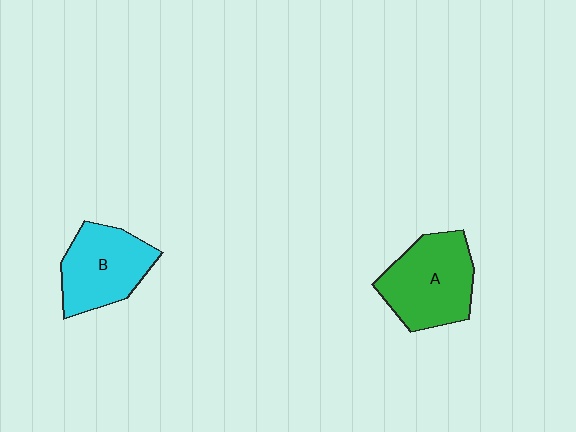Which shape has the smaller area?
Shape B (cyan).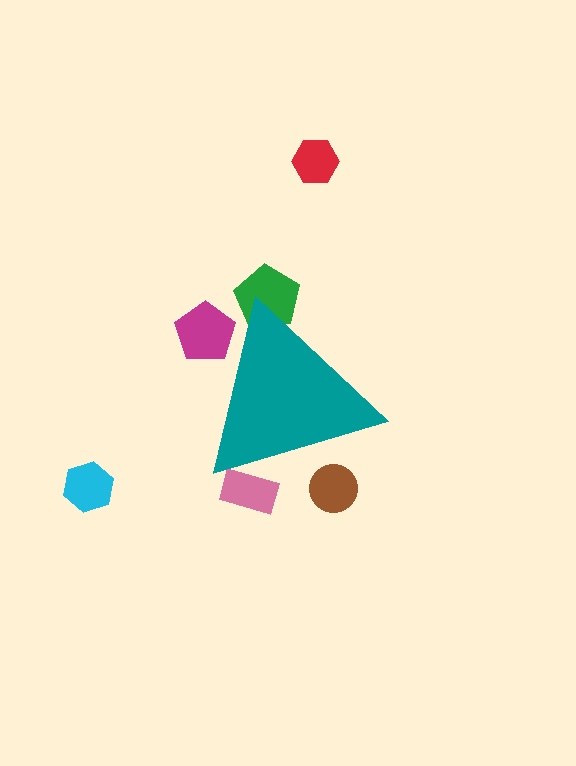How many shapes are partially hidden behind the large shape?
4 shapes are partially hidden.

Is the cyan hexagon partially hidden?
No, the cyan hexagon is fully visible.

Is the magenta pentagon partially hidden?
Yes, the magenta pentagon is partially hidden behind the teal triangle.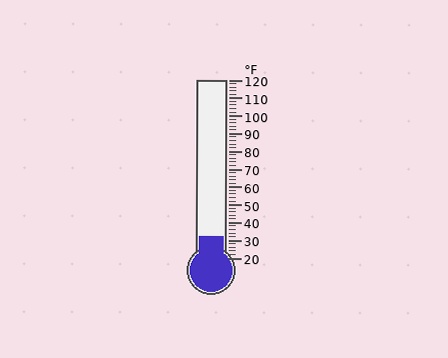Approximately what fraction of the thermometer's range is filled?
The thermometer is filled to approximately 10% of its range.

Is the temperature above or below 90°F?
The temperature is below 90°F.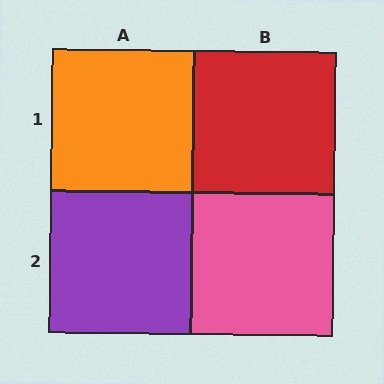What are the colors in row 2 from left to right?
Purple, pink.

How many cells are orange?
1 cell is orange.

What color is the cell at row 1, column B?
Red.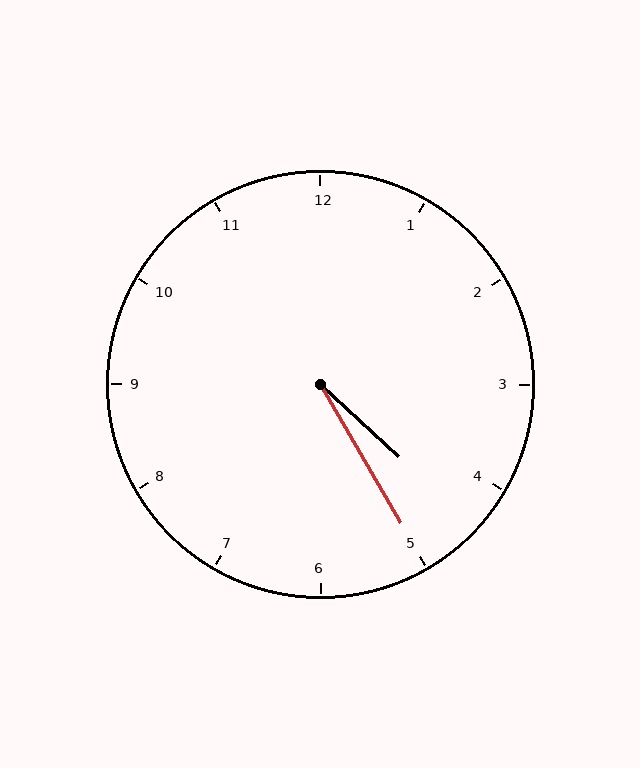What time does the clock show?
4:25.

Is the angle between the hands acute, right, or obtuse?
It is acute.